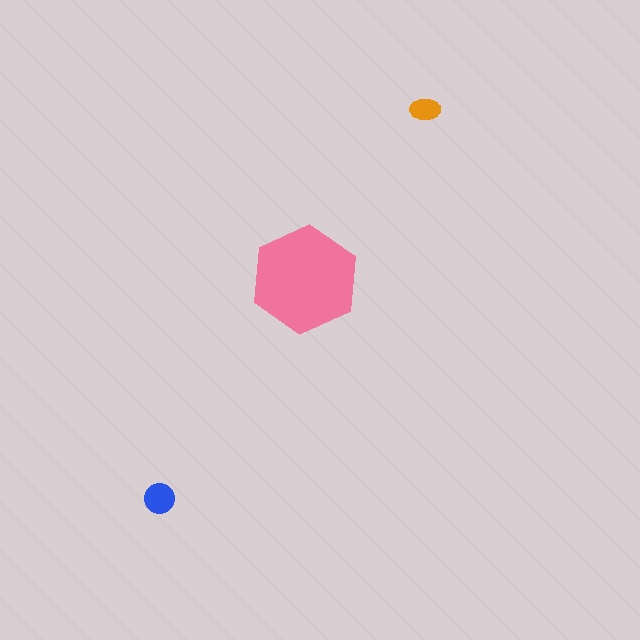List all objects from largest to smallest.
The pink hexagon, the blue circle, the orange ellipse.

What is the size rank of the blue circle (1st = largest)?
2nd.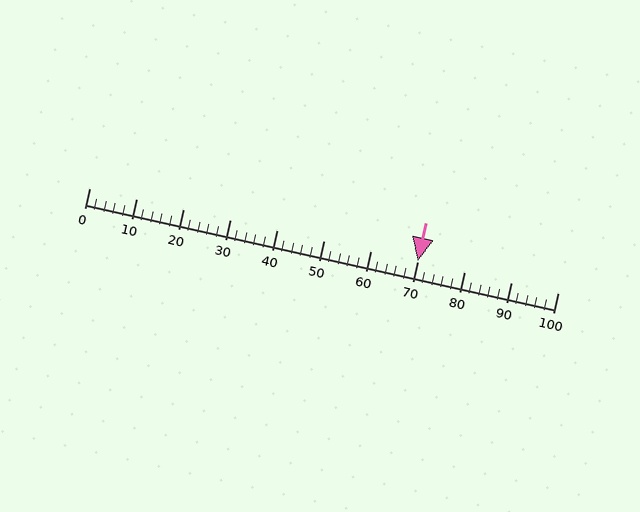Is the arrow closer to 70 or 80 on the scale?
The arrow is closer to 70.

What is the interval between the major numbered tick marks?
The major tick marks are spaced 10 units apart.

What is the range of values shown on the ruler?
The ruler shows values from 0 to 100.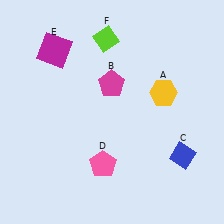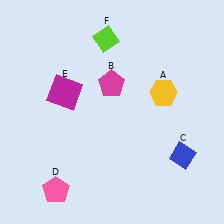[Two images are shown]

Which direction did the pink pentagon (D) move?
The pink pentagon (D) moved left.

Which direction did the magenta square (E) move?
The magenta square (E) moved down.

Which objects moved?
The objects that moved are: the pink pentagon (D), the magenta square (E).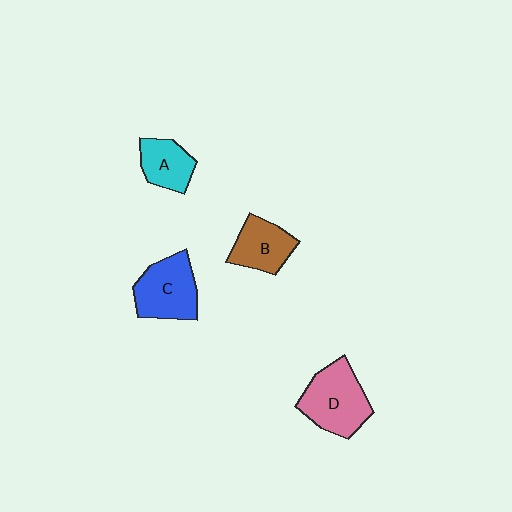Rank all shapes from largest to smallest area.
From largest to smallest: D (pink), C (blue), B (brown), A (cyan).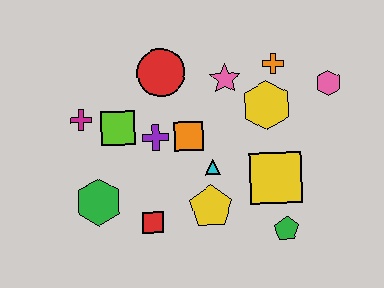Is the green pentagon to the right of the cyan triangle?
Yes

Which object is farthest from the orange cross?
The green hexagon is farthest from the orange cross.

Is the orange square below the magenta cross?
Yes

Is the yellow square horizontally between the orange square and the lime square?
No